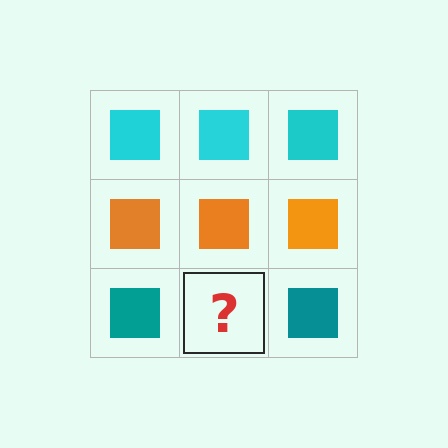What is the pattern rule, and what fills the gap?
The rule is that each row has a consistent color. The gap should be filled with a teal square.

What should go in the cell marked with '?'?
The missing cell should contain a teal square.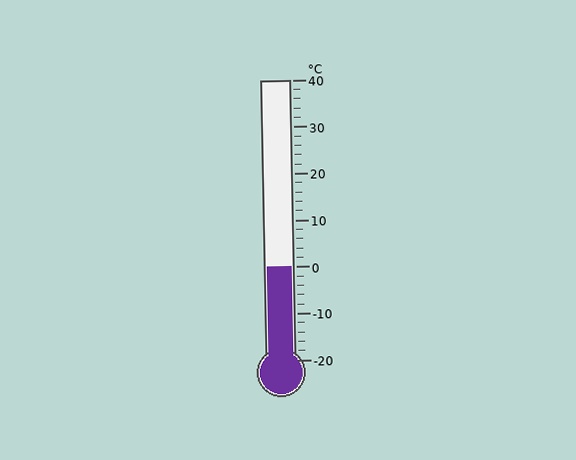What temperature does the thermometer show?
The thermometer shows approximately 0°C.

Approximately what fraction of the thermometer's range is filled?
The thermometer is filled to approximately 35% of its range.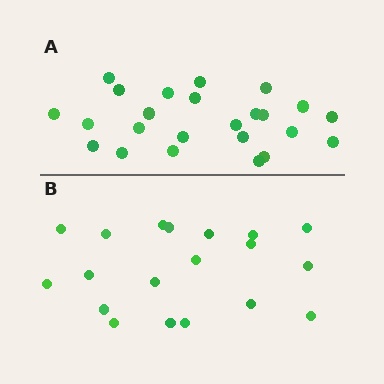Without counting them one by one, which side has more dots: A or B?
Region A (the top region) has more dots.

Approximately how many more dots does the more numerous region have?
Region A has about 5 more dots than region B.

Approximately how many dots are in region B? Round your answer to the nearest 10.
About 20 dots. (The exact count is 19, which rounds to 20.)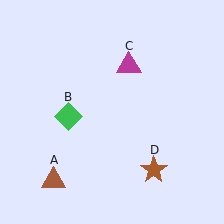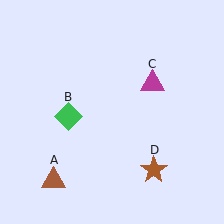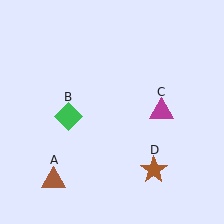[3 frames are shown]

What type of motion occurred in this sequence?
The magenta triangle (object C) rotated clockwise around the center of the scene.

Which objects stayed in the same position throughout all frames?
Brown triangle (object A) and green diamond (object B) and brown star (object D) remained stationary.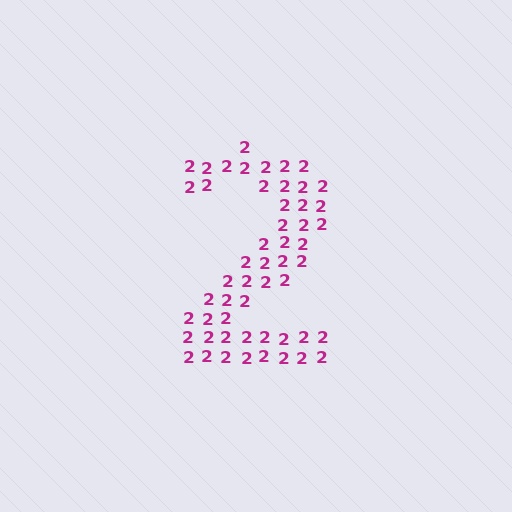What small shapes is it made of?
It is made of small digit 2's.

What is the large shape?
The large shape is the digit 2.